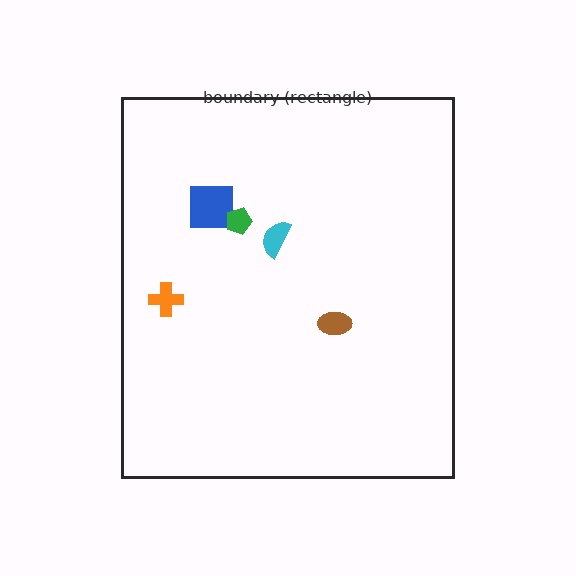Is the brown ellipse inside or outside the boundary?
Inside.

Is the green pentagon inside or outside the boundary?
Inside.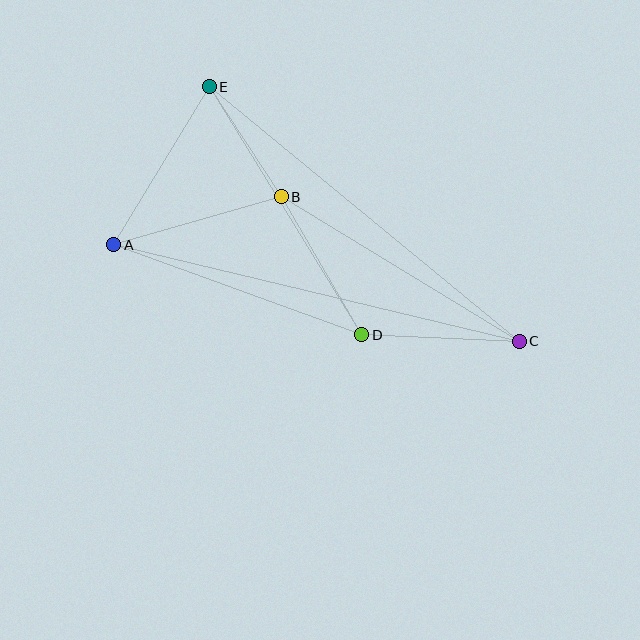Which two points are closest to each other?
Points B and E are closest to each other.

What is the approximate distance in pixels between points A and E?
The distance between A and E is approximately 185 pixels.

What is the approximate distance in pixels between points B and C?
The distance between B and C is approximately 278 pixels.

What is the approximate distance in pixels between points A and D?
The distance between A and D is approximately 264 pixels.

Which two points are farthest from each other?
Points A and C are farthest from each other.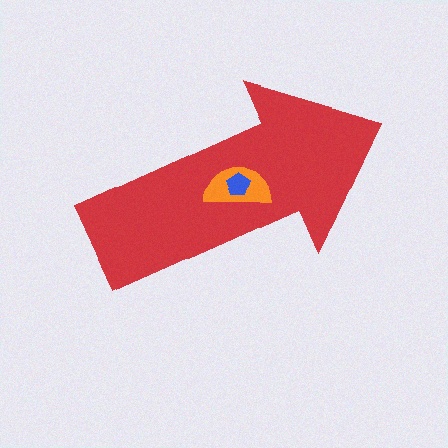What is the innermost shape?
The blue pentagon.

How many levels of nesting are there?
3.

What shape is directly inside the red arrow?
The orange semicircle.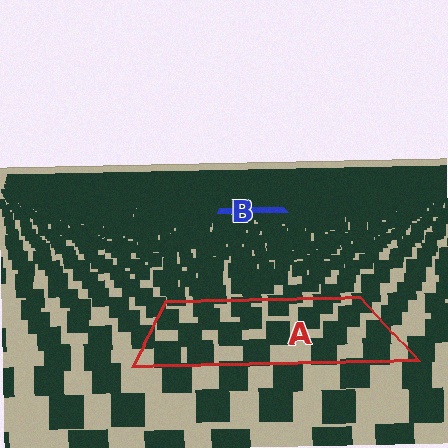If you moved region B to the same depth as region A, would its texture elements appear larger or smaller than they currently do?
They would appear larger. At a closer depth, the same texture elements are projected at a bigger on-screen size.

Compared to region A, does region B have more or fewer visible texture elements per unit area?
Region B has more texture elements per unit area — they are packed more densely because it is farther away.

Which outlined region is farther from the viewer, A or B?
Region B is farther from the viewer — the texture elements inside it appear smaller and more densely packed.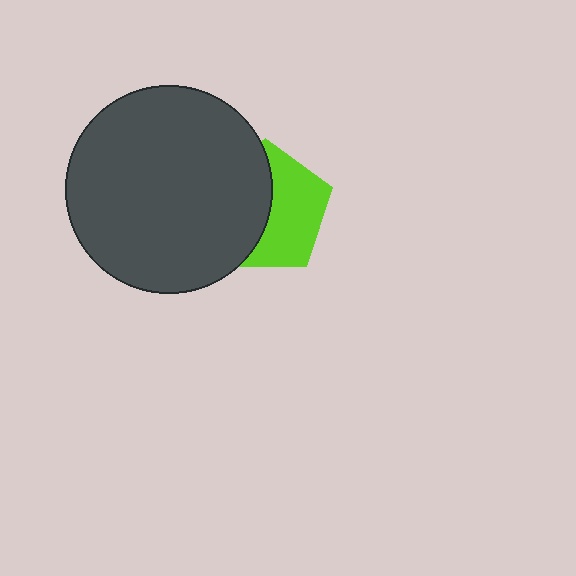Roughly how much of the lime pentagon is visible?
About half of it is visible (roughly 50%).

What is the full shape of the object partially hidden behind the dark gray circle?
The partially hidden object is a lime pentagon.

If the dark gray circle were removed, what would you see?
You would see the complete lime pentagon.